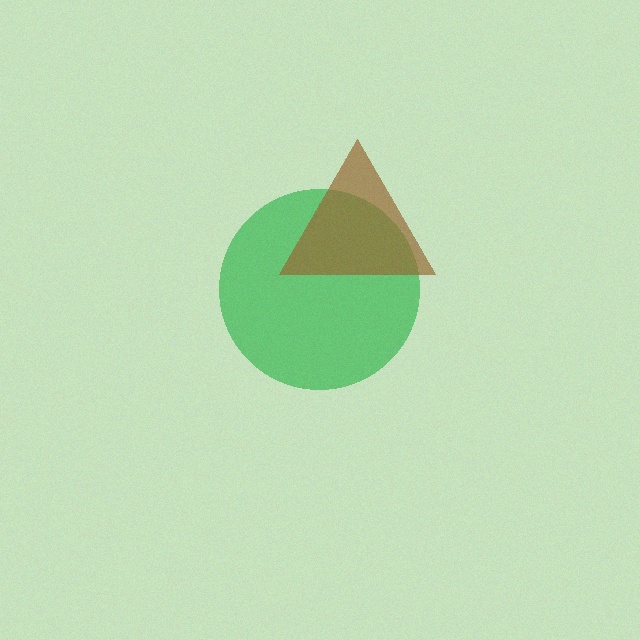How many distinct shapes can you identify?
There are 2 distinct shapes: a green circle, a brown triangle.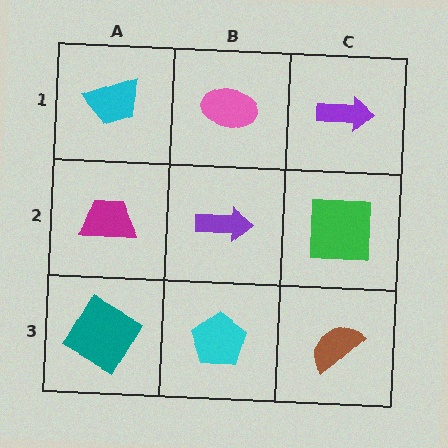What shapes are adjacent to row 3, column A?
A magenta trapezoid (row 2, column A), a cyan pentagon (row 3, column B).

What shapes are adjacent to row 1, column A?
A magenta trapezoid (row 2, column A), a pink ellipse (row 1, column B).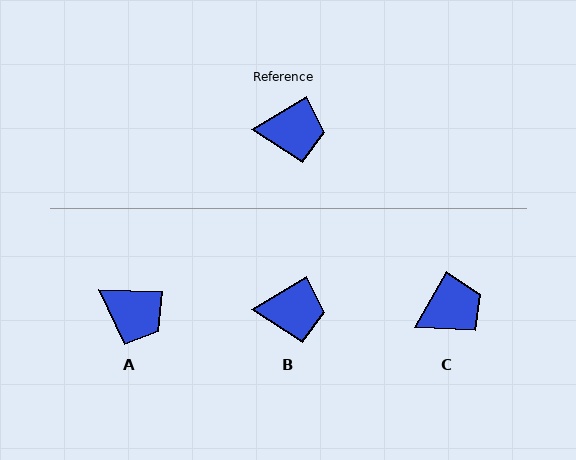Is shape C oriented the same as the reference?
No, it is off by about 30 degrees.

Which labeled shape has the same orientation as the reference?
B.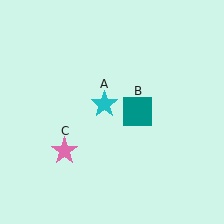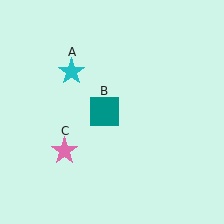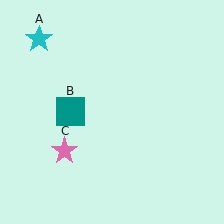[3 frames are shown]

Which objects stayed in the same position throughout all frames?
Pink star (object C) remained stationary.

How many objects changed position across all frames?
2 objects changed position: cyan star (object A), teal square (object B).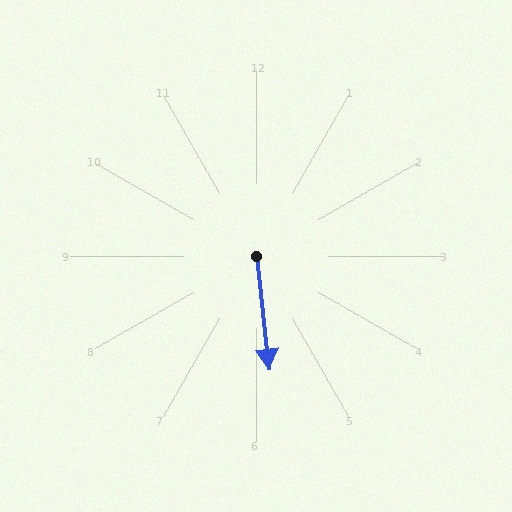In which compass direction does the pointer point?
South.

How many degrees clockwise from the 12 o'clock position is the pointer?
Approximately 173 degrees.